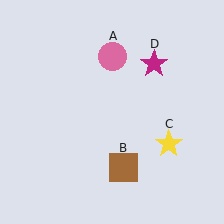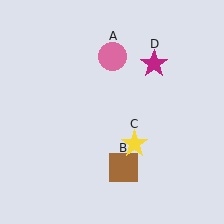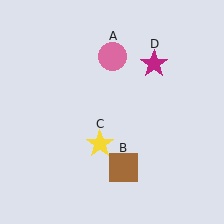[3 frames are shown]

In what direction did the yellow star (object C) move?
The yellow star (object C) moved left.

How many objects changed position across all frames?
1 object changed position: yellow star (object C).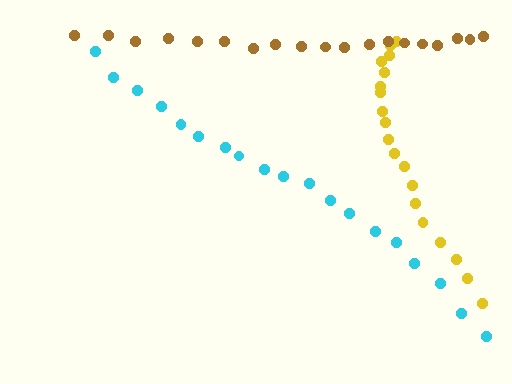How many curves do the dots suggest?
There are 3 distinct paths.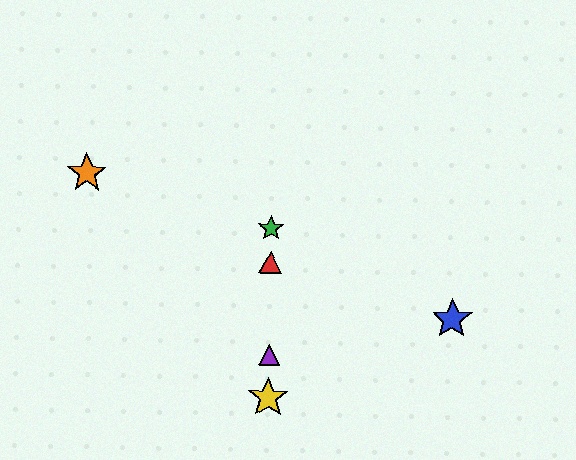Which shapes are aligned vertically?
The red triangle, the green star, the yellow star, the purple triangle are aligned vertically.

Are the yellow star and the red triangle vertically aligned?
Yes, both are at x≈268.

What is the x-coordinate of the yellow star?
The yellow star is at x≈268.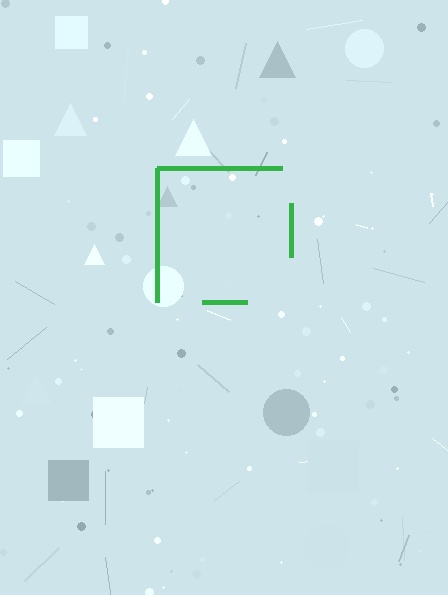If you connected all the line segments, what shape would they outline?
They would outline a square.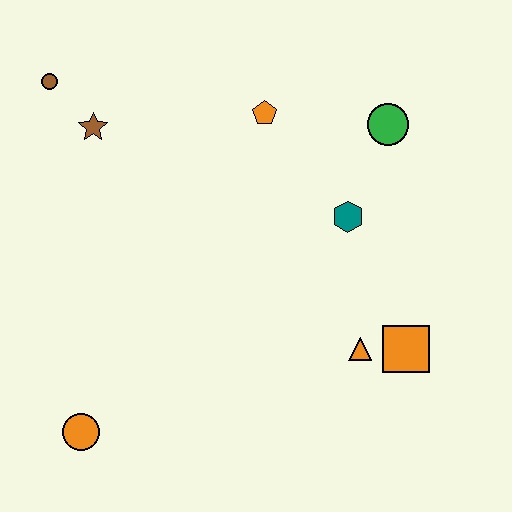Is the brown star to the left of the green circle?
Yes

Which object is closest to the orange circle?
The orange triangle is closest to the orange circle.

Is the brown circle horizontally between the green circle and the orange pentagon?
No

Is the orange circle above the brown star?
No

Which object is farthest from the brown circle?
The orange square is farthest from the brown circle.